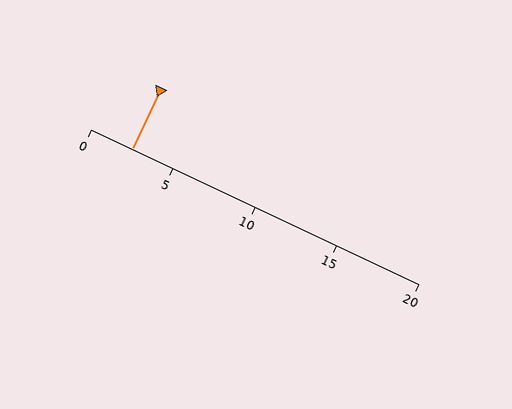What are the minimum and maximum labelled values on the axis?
The axis runs from 0 to 20.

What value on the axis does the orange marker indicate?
The marker indicates approximately 2.5.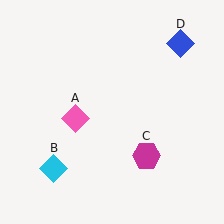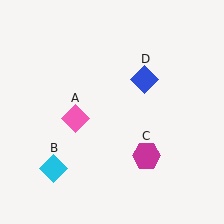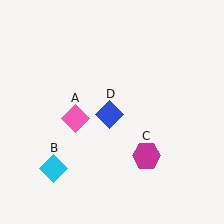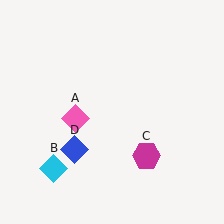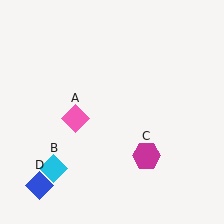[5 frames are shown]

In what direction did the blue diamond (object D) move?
The blue diamond (object D) moved down and to the left.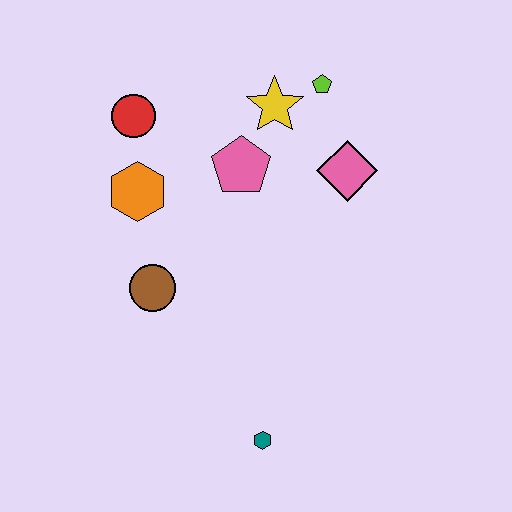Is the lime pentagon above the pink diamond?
Yes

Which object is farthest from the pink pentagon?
The teal hexagon is farthest from the pink pentagon.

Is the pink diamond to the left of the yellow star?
No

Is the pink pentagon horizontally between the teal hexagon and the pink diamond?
No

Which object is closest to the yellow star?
The lime pentagon is closest to the yellow star.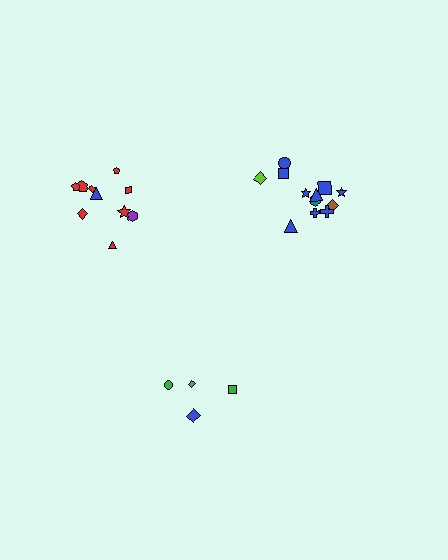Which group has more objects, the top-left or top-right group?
The top-right group.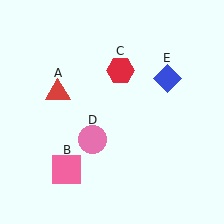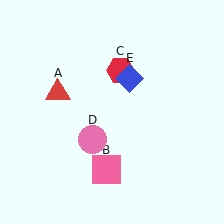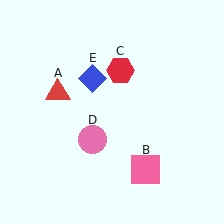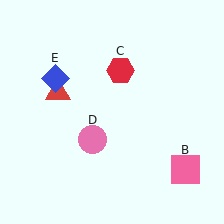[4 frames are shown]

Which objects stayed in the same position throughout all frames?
Red triangle (object A) and red hexagon (object C) and pink circle (object D) remained stationary.